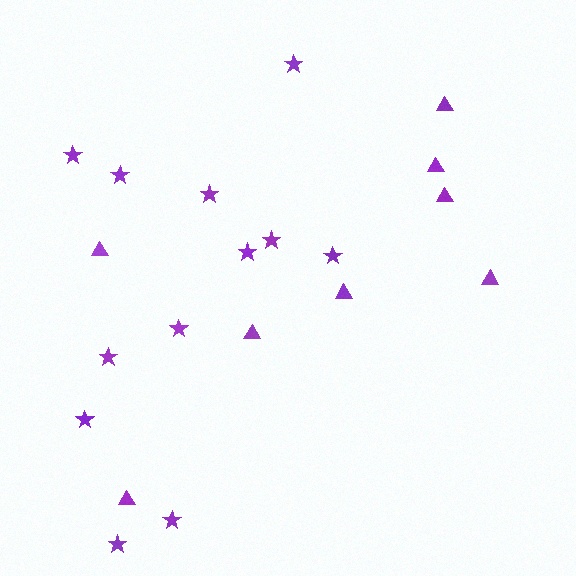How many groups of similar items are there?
There are 2 groups: one group of triangles (8) and one group of stars (12).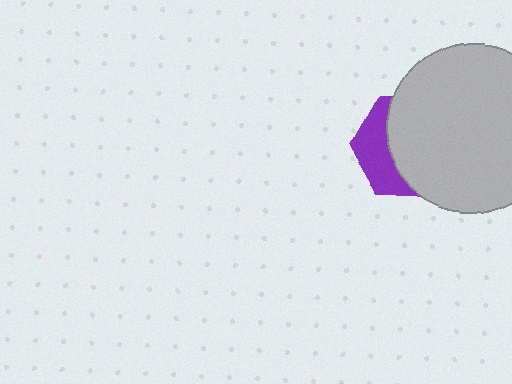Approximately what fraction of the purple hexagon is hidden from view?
Roughly 64% of the purple hexagon is hidden behind the light gray circle.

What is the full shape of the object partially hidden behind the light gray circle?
The partially hidden object is a purple hexagon.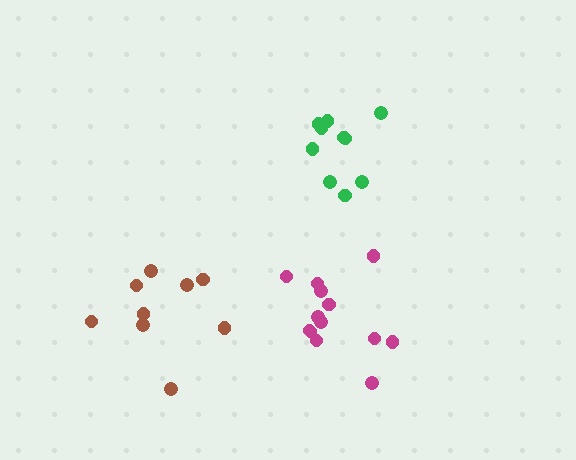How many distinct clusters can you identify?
There are 3 distinct clusters.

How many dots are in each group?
Group 1: 13 dots, Group 2: 10 dots, Group 3: 9 dots (32 total).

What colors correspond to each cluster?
The clusters are colored: magenta, green, brown.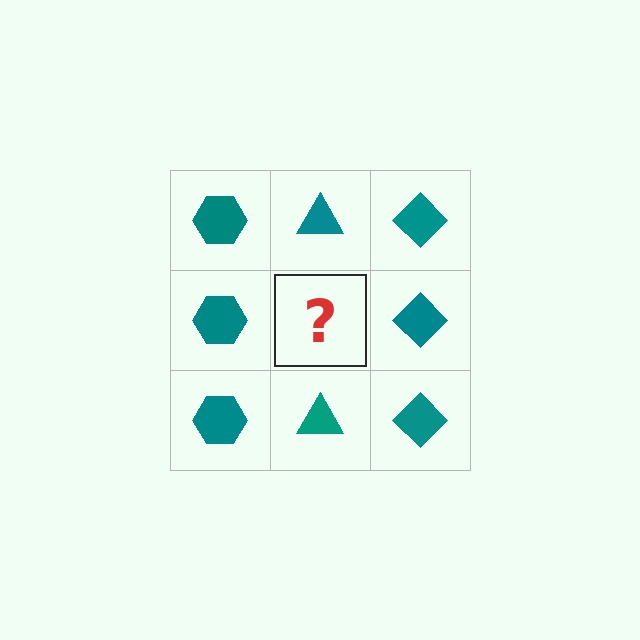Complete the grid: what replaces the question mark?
The question mark should be replaced with a teal triangle.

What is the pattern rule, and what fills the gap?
The rule is that each column has a consistent shape. The gap should be filled with a teal triangle.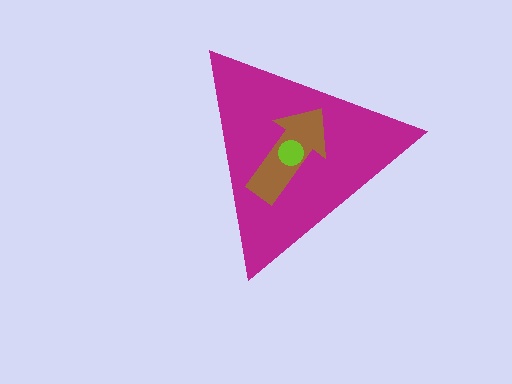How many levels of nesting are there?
3.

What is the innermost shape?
The lime circle.